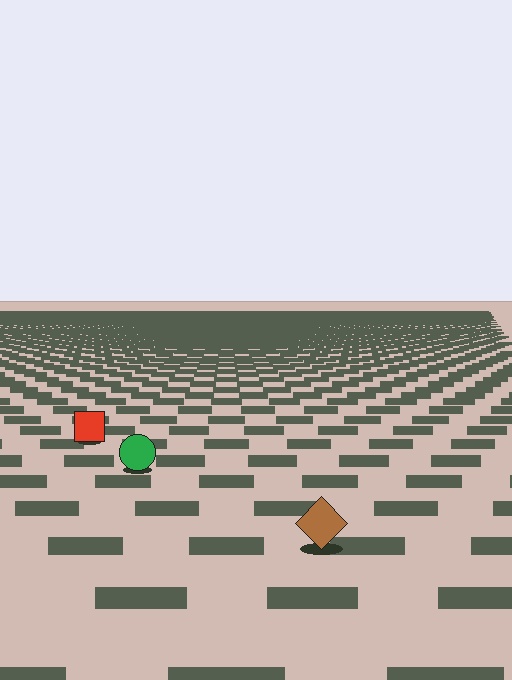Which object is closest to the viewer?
The brown diamond is closest. The texture marks near it are larger and more spread out.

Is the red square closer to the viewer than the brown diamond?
No. The brown diamond is closer — you can tell from the texture gradient: the ground texture is coarser near it.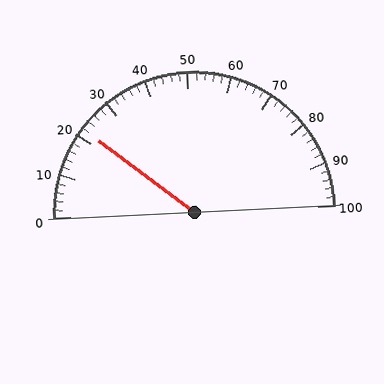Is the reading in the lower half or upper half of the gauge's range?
The reading is in the lower half of the range (0 to 100).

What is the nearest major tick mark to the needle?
The nearest major tick mark is 20.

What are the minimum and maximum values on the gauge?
The gauge ranges from 0 to 100.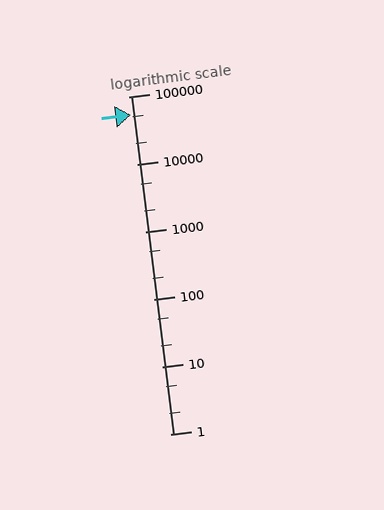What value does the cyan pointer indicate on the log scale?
The pointer indicates approximately 54000.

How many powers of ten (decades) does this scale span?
The scale spans 5 decades, from 1 to 100000.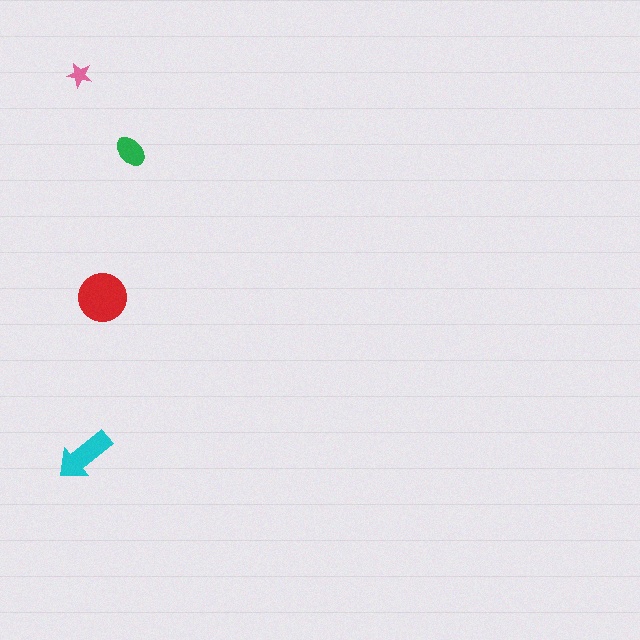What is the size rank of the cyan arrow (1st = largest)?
2nd.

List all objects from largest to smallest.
The red circle, the cyan arrow, the green ellipse, the pink star.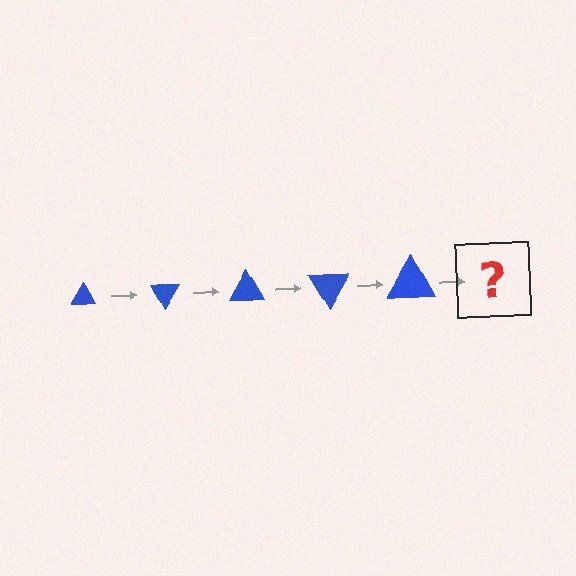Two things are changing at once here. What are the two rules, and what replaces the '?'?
The two rules are that the triangle grows larger each step and it rotates 60 degrees each step. The '?' should be a triangle, larger than the previous one and rotated 300 degrees from the start.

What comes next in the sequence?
The next element should be a triangle, larger than the previous one and rotated 300 degrees from the start.